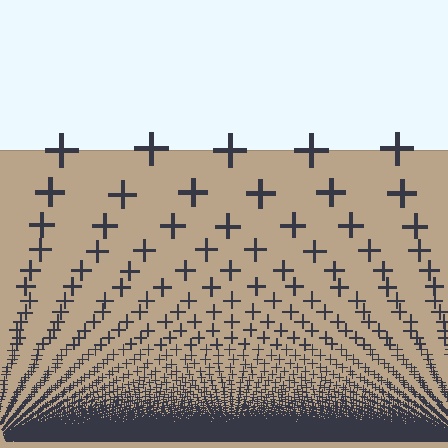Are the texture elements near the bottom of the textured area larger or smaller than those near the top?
Smaller. The gradient is inverted — elements near the bottom are smaller and denser.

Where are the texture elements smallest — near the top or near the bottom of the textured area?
Near the bottom.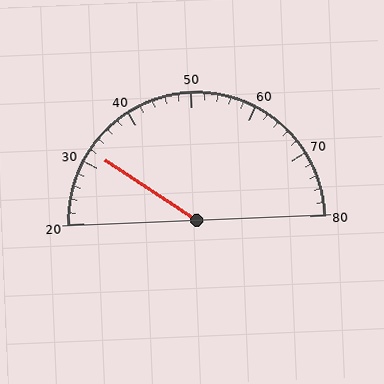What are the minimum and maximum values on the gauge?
The gauge ranges from 20 to 80.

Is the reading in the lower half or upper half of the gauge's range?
The reading is in the lower half of the range (20 to 80).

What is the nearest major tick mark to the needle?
The nearest major tick mark is 30.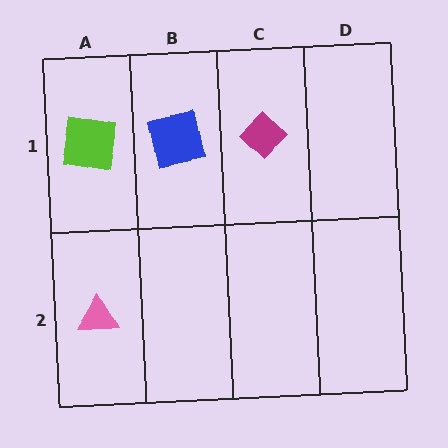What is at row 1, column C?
A magenta diamond.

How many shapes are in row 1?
3 shapes.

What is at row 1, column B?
A blue square.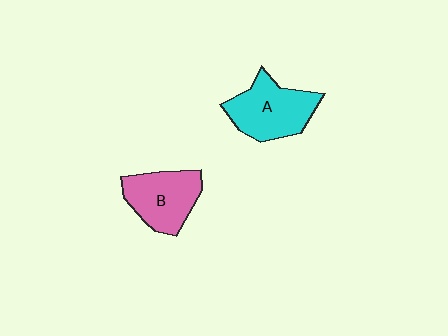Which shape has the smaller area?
Shape B (pink).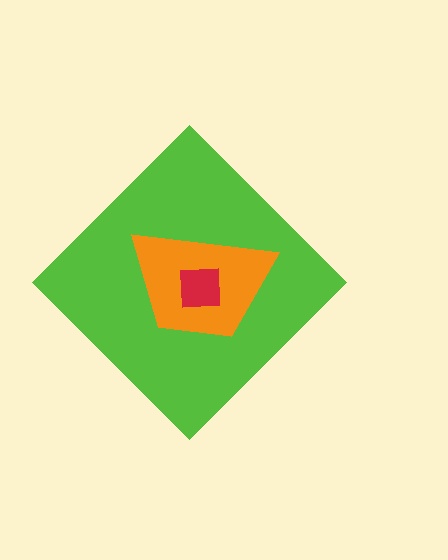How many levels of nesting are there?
3.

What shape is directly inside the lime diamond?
The orange trapezoid.